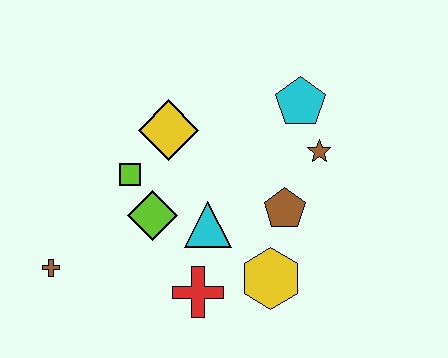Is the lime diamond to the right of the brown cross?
Yes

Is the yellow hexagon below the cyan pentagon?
Yes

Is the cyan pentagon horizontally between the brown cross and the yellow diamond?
No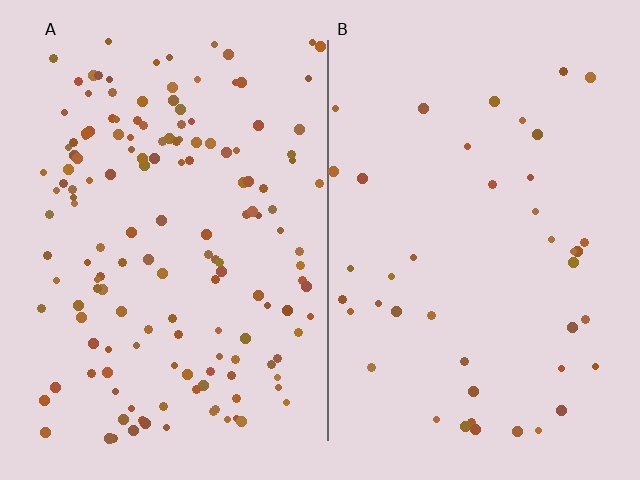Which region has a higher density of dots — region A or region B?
A (the left).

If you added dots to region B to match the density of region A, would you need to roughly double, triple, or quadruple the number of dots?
Approximately quadruple.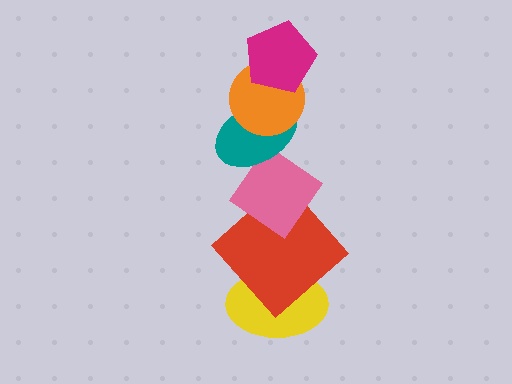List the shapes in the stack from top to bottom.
From top to bottom: the magenta pentagon, the orange circle, the teal ellipse, the pink diamond, the red diamond, the yellow ellipse.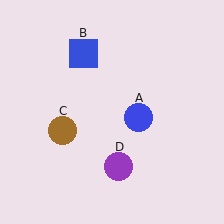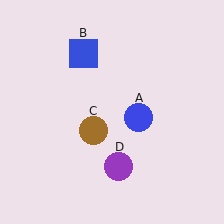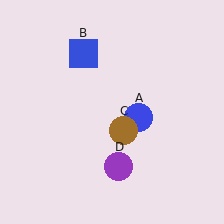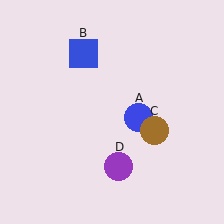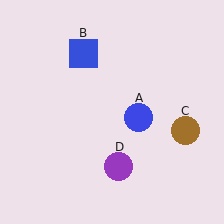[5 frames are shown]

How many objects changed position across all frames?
1 object changed position: brown circle (object C).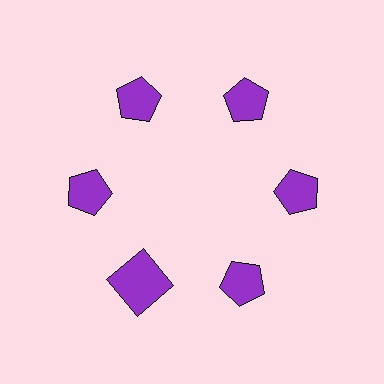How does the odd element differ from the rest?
It has a different shape: square instead of pentagon.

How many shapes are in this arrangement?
There are 6 shapes arranged in a ring pattern.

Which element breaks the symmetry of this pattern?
The purple square at roughly the 7 o'clock position breaks the symmetry. All other shapes are purple pentagons.